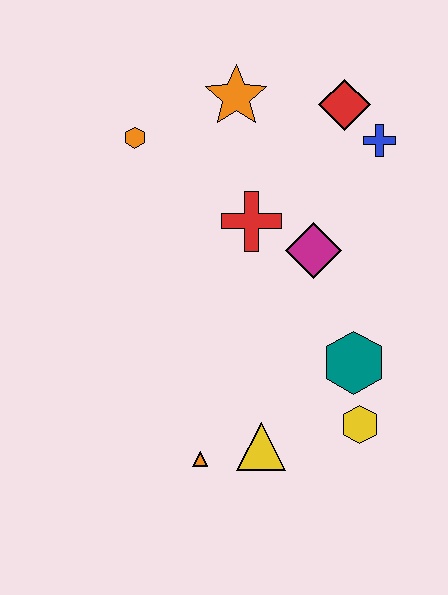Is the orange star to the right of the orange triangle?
Yes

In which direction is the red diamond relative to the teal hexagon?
The red diamond is above the teal hexagon.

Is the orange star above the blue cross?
Yes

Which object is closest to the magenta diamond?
The red cross is closest to the magenta diamond.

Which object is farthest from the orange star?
The orange triangle is farthest from the orange star.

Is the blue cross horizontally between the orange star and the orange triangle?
No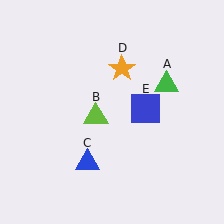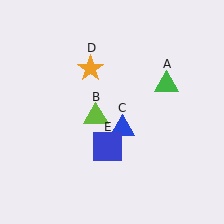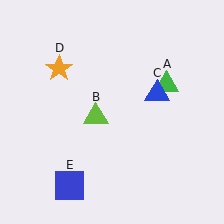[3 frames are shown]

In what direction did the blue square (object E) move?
The blue square (object E) moved down and to the left.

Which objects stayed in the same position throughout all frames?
Green triangle (object A) and lime triangle (object B) remained stationary.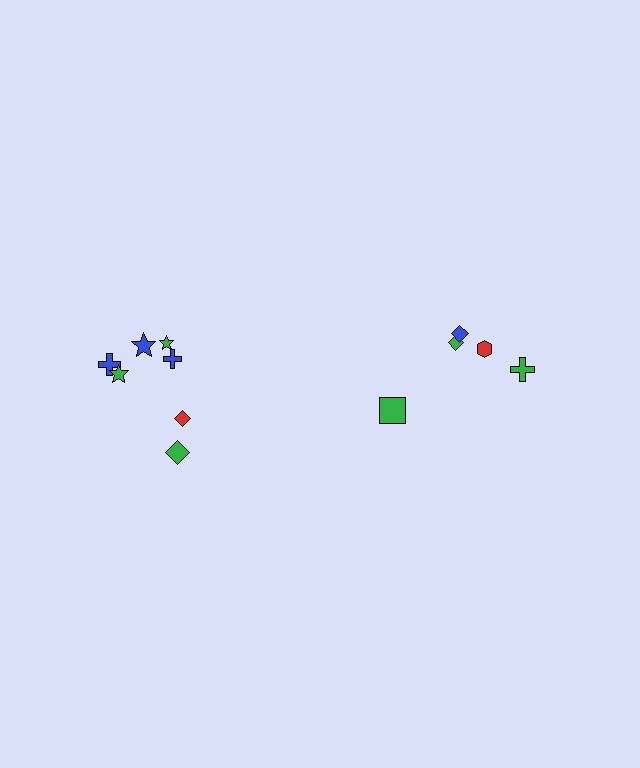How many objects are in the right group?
There are 5 objects.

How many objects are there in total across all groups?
There are 12 objects.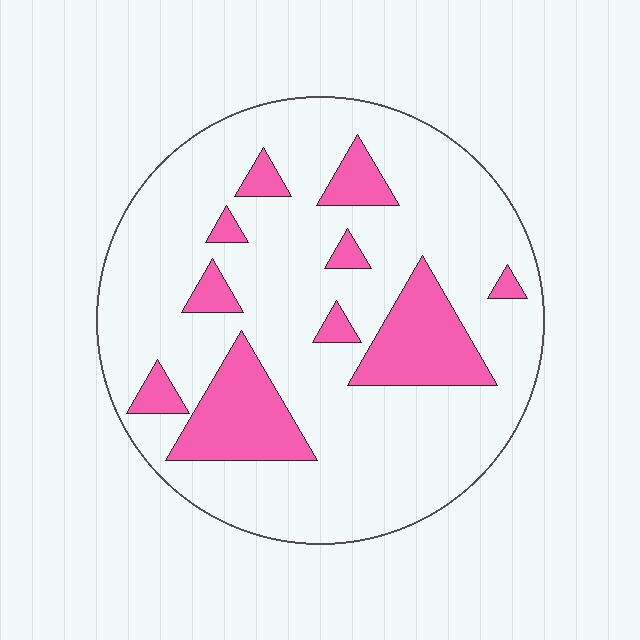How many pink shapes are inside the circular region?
10.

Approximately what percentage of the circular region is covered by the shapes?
Approximately 20%.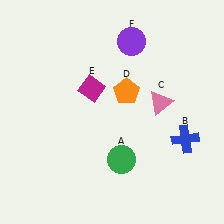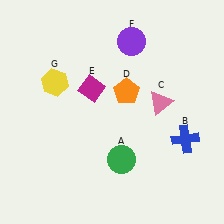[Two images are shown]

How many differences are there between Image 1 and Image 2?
There is 1 difference between the two images.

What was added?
A yellow hexagon (G) was added in Image 2.